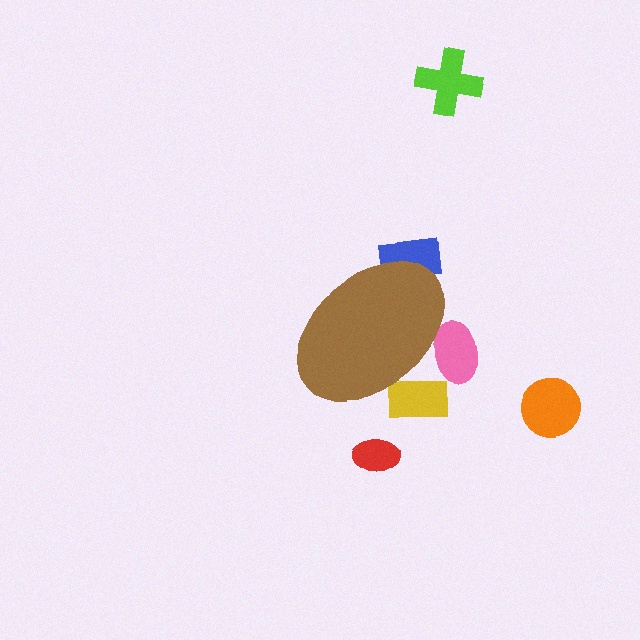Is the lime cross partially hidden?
No, the lime cross is fully visible.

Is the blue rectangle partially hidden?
Yes, the blue rectangle is partially hidden behind the brown ellipse.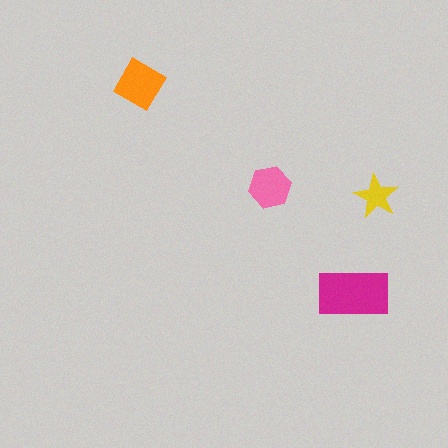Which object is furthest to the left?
The orange diamond is leftmost.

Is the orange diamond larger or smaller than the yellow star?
Larger.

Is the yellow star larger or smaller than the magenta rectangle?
Smaller.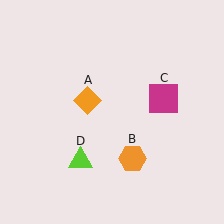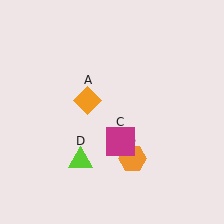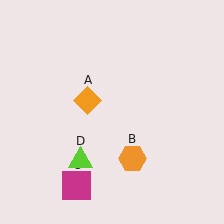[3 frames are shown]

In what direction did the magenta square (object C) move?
The magenta square (object C) moved down and to the left.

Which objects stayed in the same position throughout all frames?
Orange diamond (object A) and orange hexagon (object B) and lime triangle (object D) remained stationary.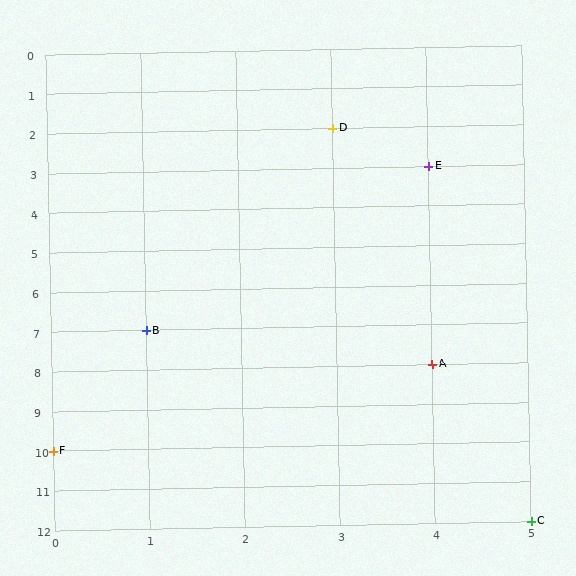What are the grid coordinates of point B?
Point B is at grid coordinates (1, 7).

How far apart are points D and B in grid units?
Points D and B are 2 columns and 5 rows apart (about 5.4 grid units diagonally).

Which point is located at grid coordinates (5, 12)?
Point C is at (5, 12).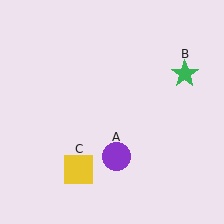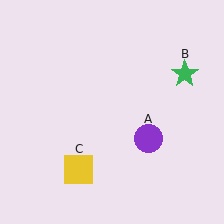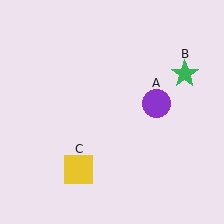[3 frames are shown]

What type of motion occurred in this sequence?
The purple circle (object A) rotated counterclockwise around the center of the scene.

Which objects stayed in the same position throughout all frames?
Green star (object B) and yellow square (object C) remained stationary.